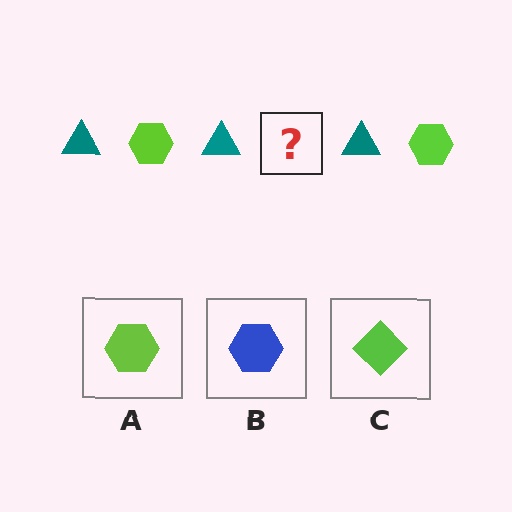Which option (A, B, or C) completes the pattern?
A.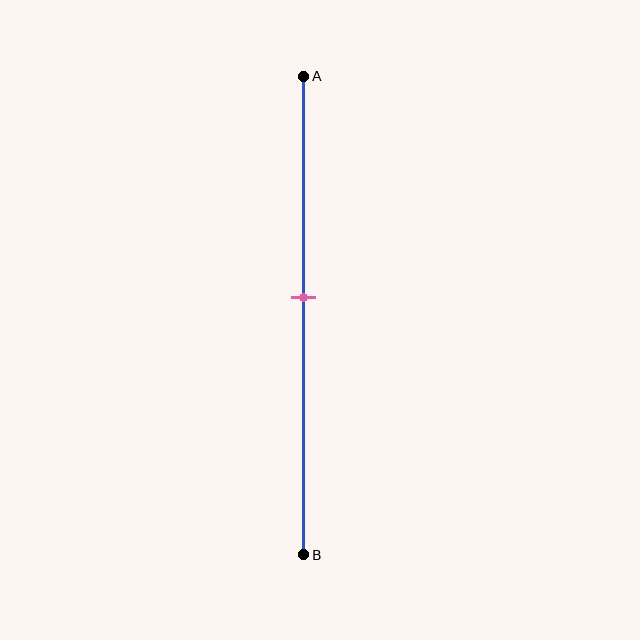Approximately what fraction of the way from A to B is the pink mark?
The pink mark is approximately 45% of the way from A to B.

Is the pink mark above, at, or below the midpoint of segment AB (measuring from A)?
The pink mark is above the midpoint of segment AB.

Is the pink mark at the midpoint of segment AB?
No, the mark is at about 45% from A, not at the 50% midpoint.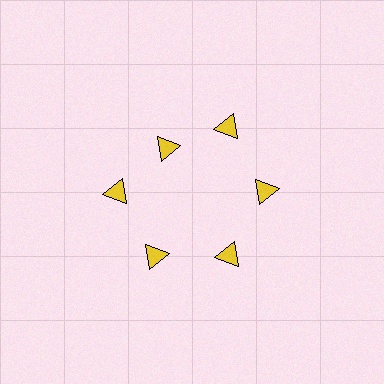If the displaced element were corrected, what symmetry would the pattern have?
It would have 6-fold rotational symmetry — the pattern would map onto itself every 60 degrees.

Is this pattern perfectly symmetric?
No. The 6 yellow triangles are arranged in a ring, but one element near the 11 o'clock position is pulled inward toward the center, breaking the 6-fold rotational symmetry.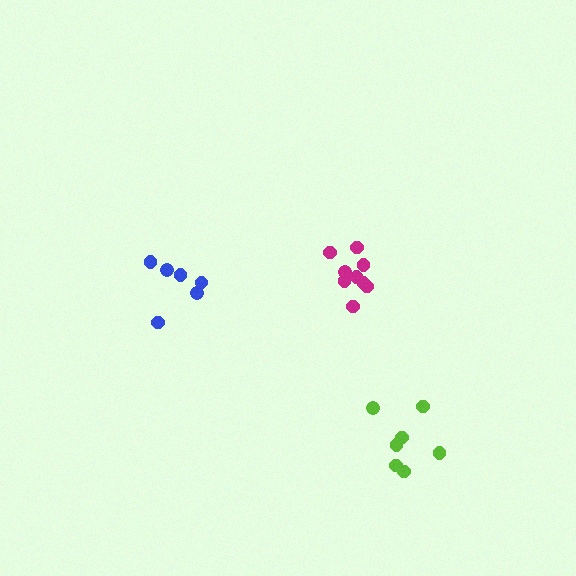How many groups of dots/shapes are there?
There are 3 groups.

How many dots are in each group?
Group 1: 6 dots, Group 2: 9 dots, Group 3: 7 dots (22 total).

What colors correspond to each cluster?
The clusters are colored: blue, magenta, lime.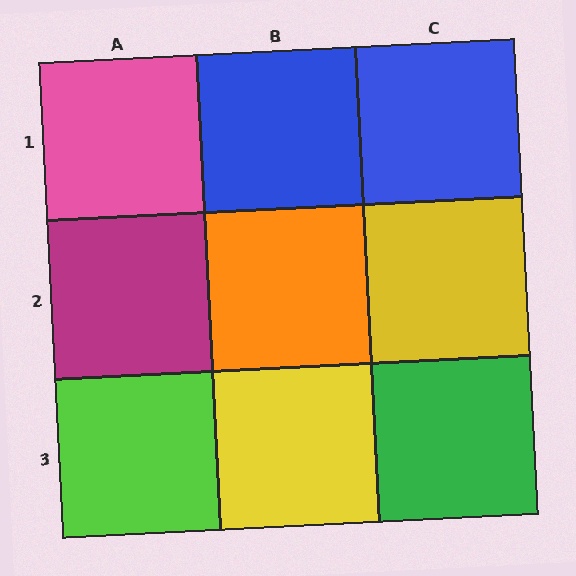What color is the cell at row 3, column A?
Lime.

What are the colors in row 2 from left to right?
Magenta, orange, yellow.